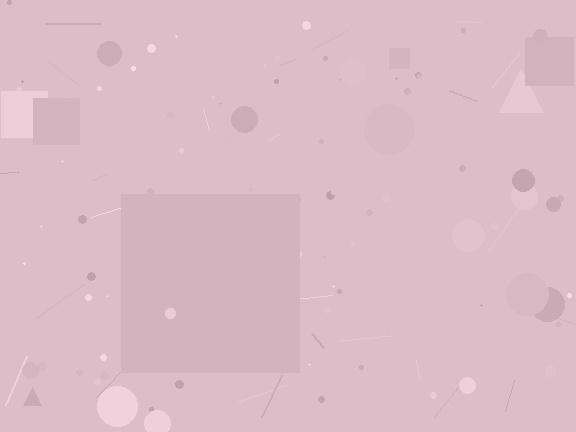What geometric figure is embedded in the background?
A square is embedded in the background.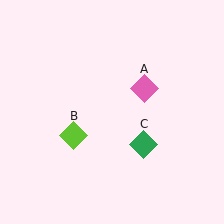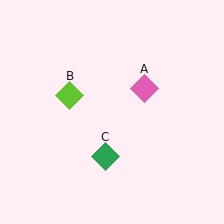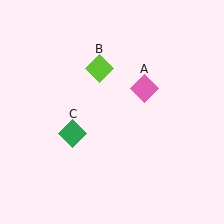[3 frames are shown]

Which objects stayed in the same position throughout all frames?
Pink diamond (object A) remained stationary.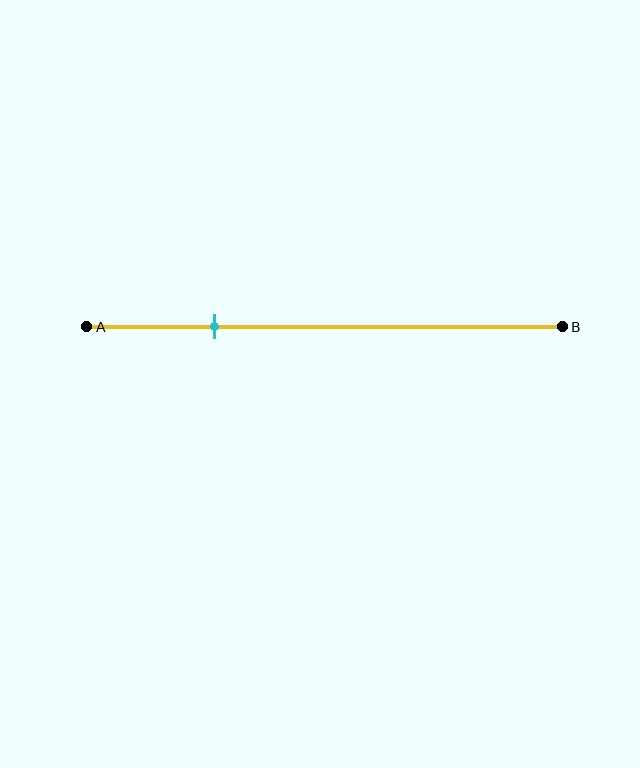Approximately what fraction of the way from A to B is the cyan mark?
The cyan mark is approximately 25% of the way from A to B.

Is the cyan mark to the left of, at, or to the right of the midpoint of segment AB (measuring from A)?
The cyan mark is to the left of the midpoint of segment AB.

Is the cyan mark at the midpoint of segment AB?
No, the mark is at about 25% from A, not at the 50% midpoint.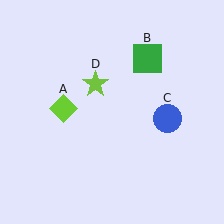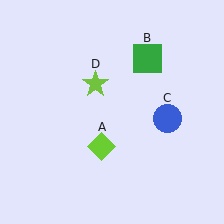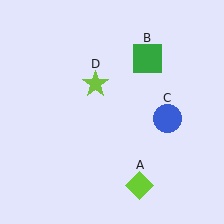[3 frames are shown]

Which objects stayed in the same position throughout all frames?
Green square (object B) and blue circle (object C) and lime star (object D) remained stationary.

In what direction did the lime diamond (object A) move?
The lime diamond (object A) moved down and to the right.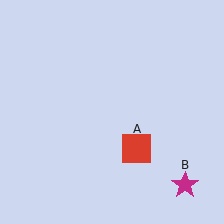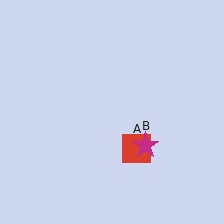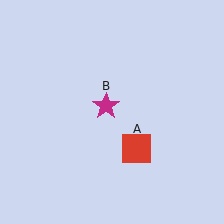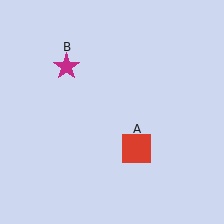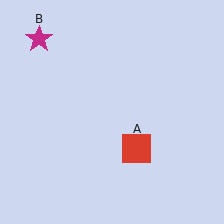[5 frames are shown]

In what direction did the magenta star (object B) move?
The magenta star (object B) moved up and to the left.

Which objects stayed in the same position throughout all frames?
Red square (object A) remained stationary.